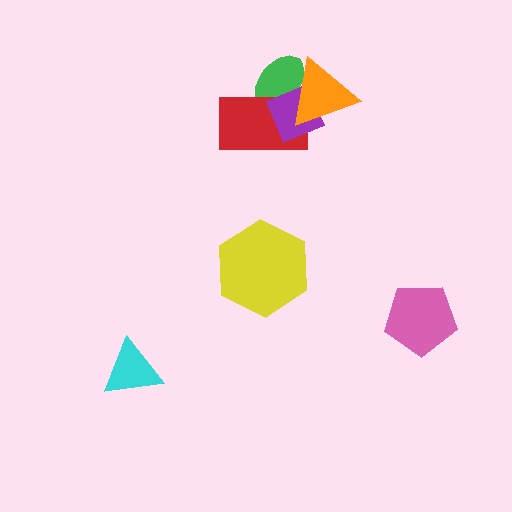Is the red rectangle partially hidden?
Yes, it is partially covered by another shape.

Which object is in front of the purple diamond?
The orange triangle is in front of the purple diamond.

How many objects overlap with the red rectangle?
3 objects overlap with the red rectangle.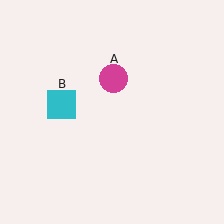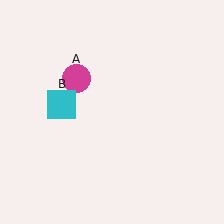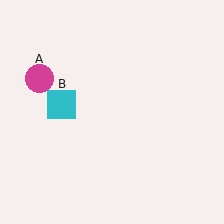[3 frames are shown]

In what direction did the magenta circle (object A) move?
The magenta circle (object A) moved left.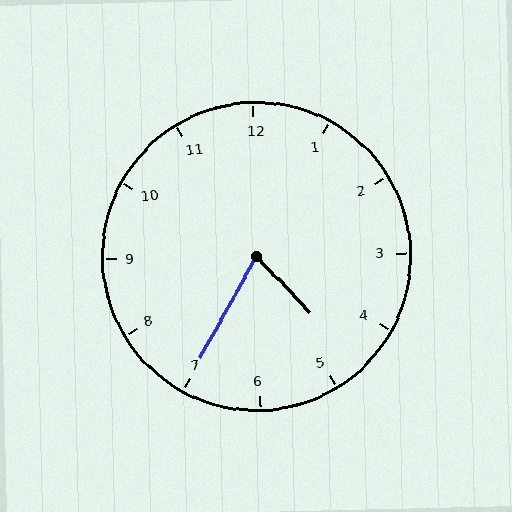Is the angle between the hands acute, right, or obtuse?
It is acute.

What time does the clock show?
4:35.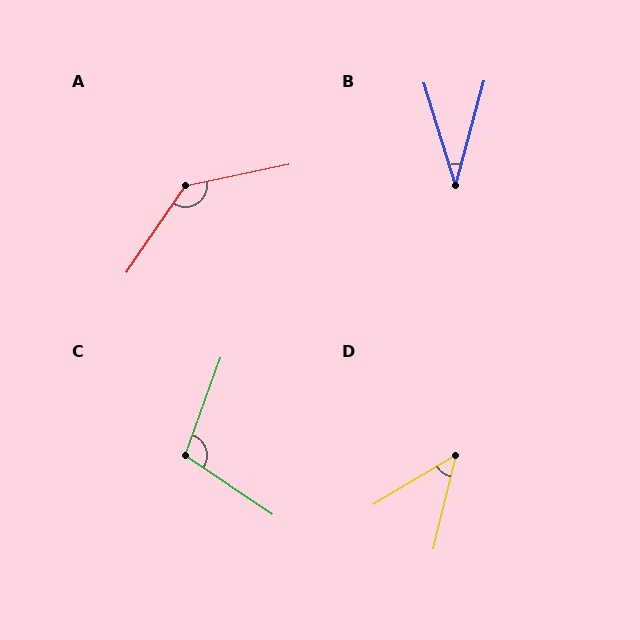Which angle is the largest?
A, at approximately 136 degrees.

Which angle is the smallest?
B, at approximately 32 degrees.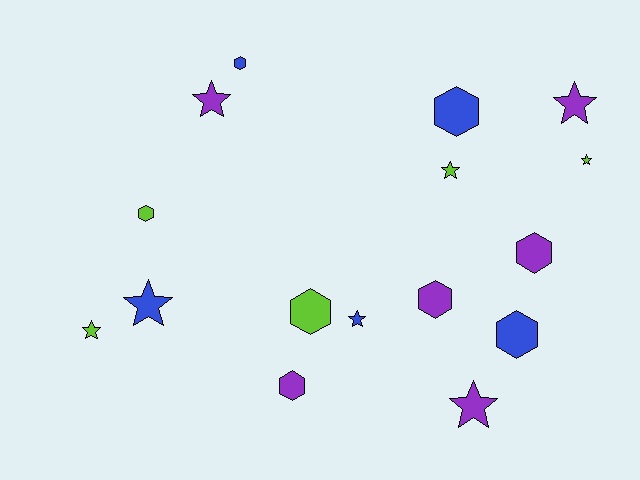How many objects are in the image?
There are 16 objects.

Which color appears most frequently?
Purple, with 6 objects.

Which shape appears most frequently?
Hexagon, with 8 objects.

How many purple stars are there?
There are 3 purple stars.